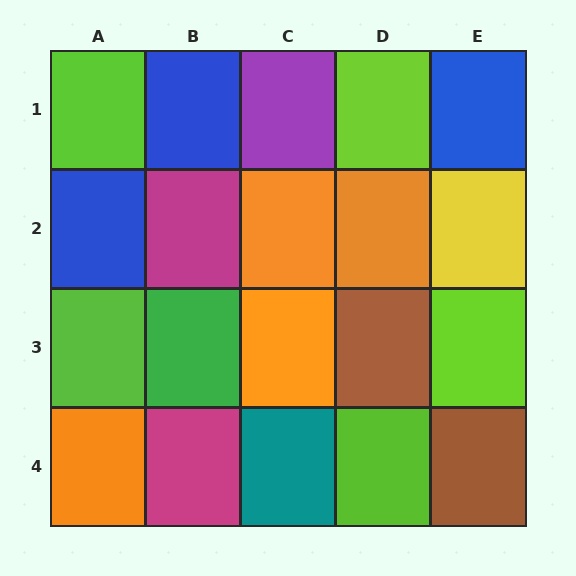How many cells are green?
1 cell is green.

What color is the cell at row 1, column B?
Blue.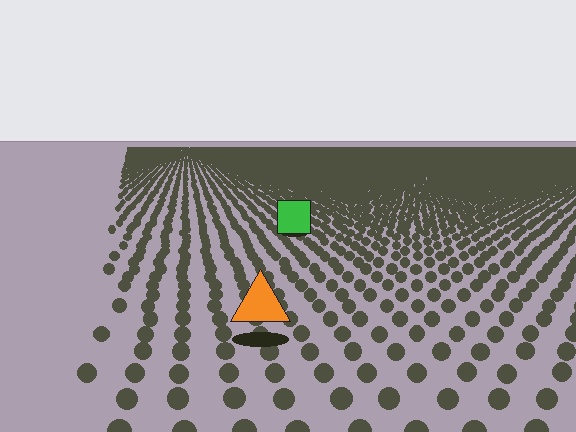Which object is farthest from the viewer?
The green square is farthest from the viewer. It appears smaller and the ground texture around it is denser.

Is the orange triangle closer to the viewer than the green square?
Yes. The orange triangle is closer — you can tell from the texture gradient: the ground texture is coarser near it.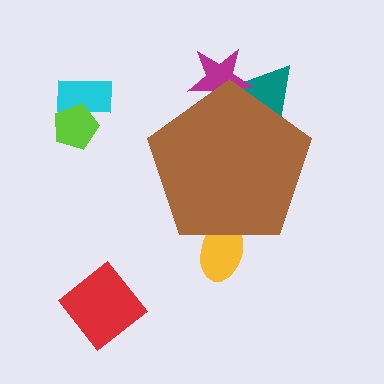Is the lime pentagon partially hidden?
No, the lime pentagon is fully visible.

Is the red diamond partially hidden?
No, the red diamond is fully visible.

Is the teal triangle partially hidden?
Yes, the teal triangle is partially hidden behind the brown pentagon.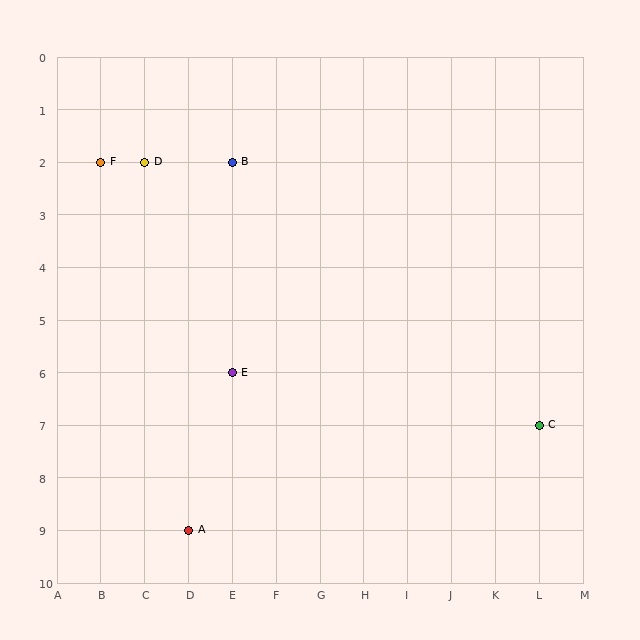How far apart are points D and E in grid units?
Points D and E are 2 columns and 4 rows apart (about 4.5 grid units diagonally).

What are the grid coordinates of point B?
Point B is at grid coordinates (E, 2).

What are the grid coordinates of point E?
Point E is at grid coordinates (E, 6).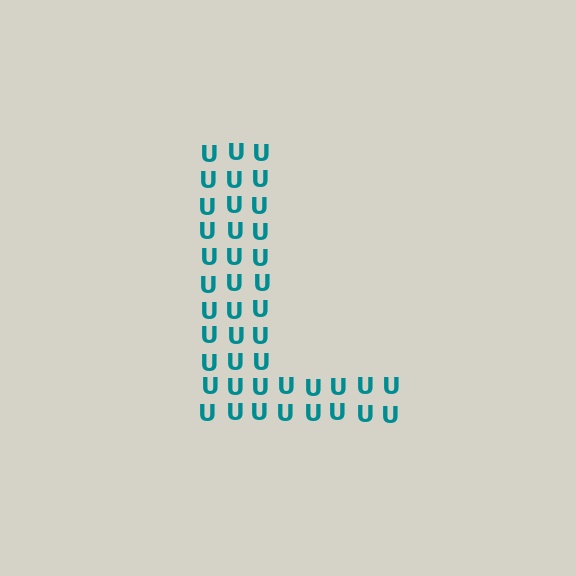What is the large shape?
The large shape is the letter L.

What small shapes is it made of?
It is made of small letter U's.